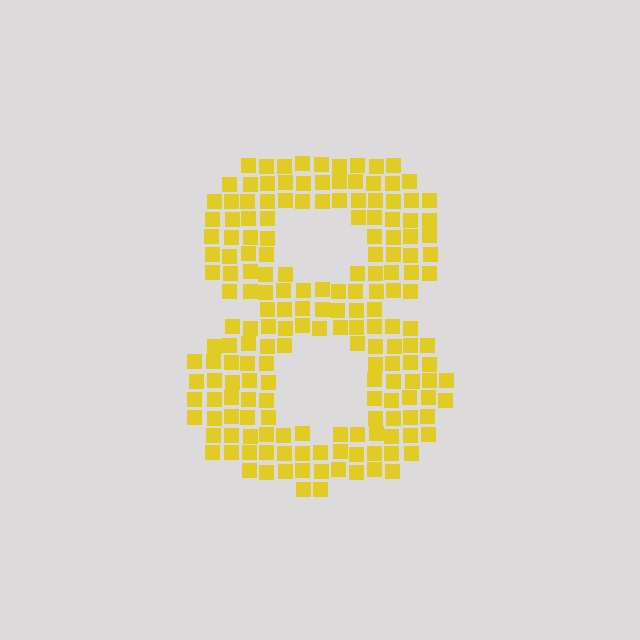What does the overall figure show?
The overall figure shows the digit 8.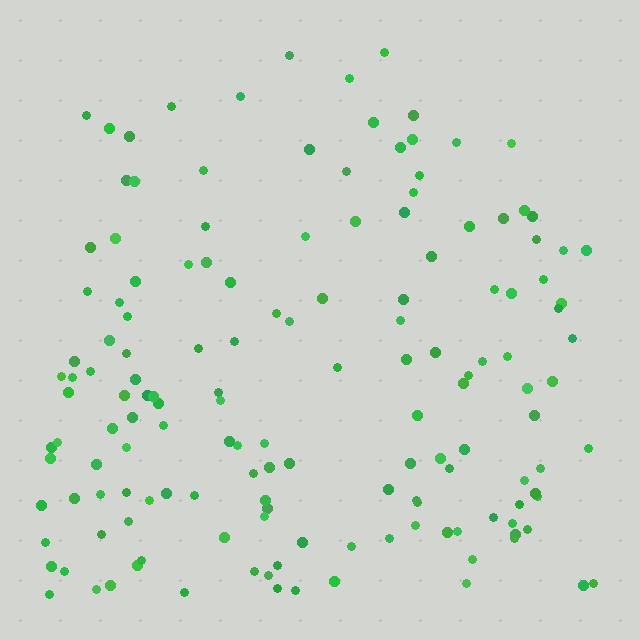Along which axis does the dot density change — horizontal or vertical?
Vertical.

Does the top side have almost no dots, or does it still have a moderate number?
Still a moderate number, just noticeably fewer than the bottom.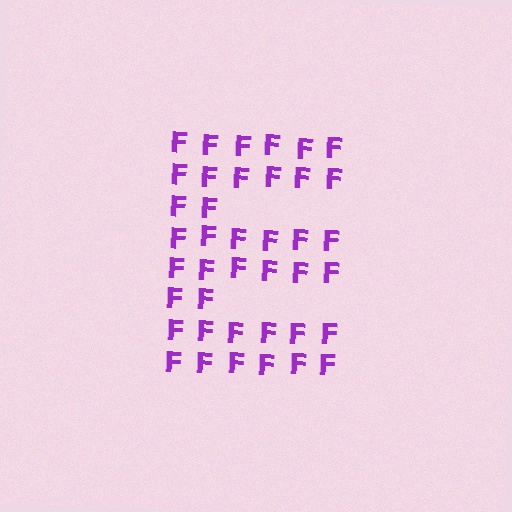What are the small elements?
The small elements are letter F's.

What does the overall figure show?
The overall figure shows the letter E.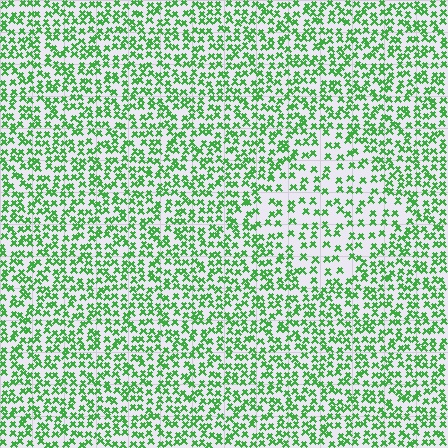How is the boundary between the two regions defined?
The boundary is defined by a change in element density (approximately 1.8x ratio). All elements are the same color, size, and shape.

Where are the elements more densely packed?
The elements are more densely packed outside the diamond boundary.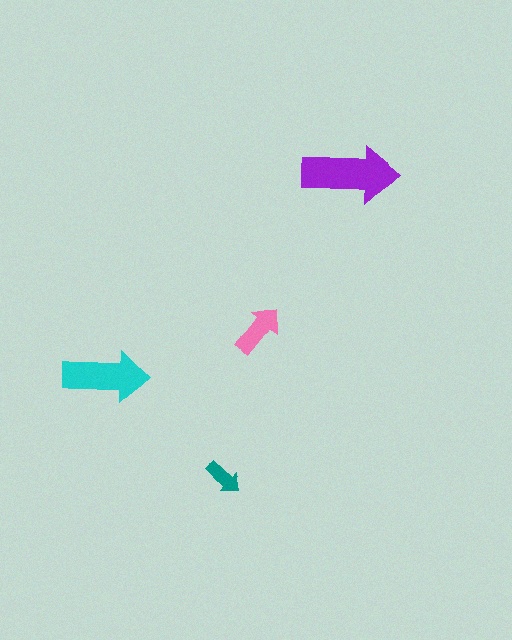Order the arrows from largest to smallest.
the purple one, the cyan one, the pink one, the teal one.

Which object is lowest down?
The teal arrow is bottommost.